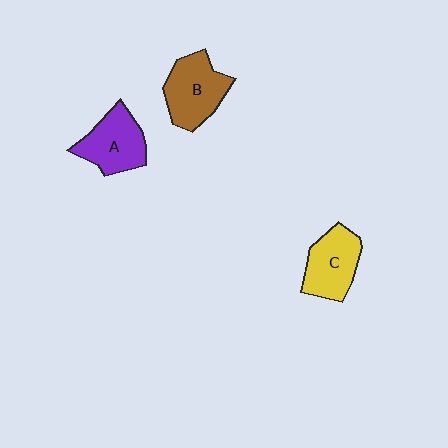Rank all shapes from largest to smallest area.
From largest to smallest: B (brown), A (purple), C (yellow).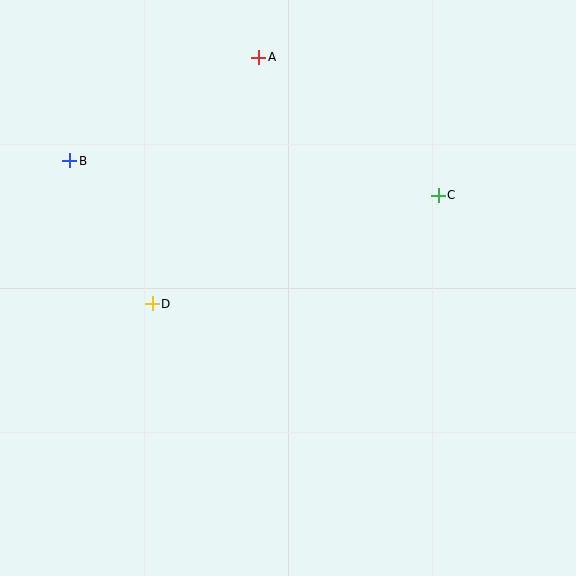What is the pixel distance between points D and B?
The distance between D and B is 166 pixels.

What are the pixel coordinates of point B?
Point B is at (70, 161).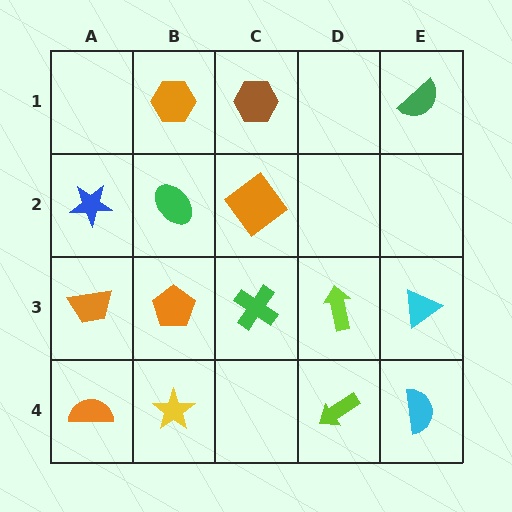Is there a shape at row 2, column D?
No, that cell is empty.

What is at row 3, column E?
A cyan triangle.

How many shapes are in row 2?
3 shapes.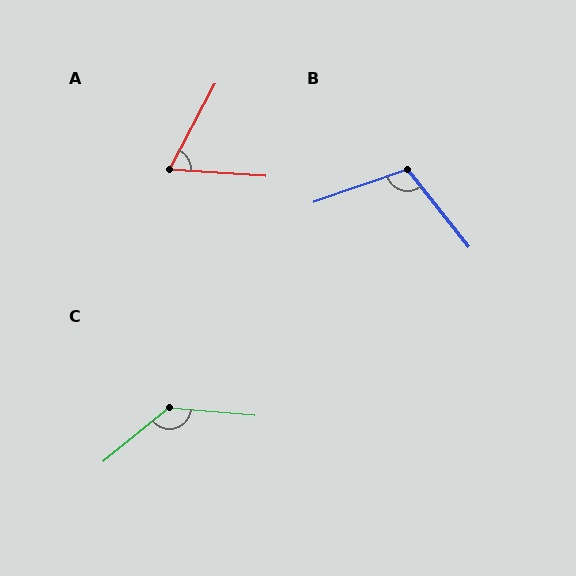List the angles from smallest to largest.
A (66°), B (109°), C (135°).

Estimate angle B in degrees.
Approximately 109 degrees.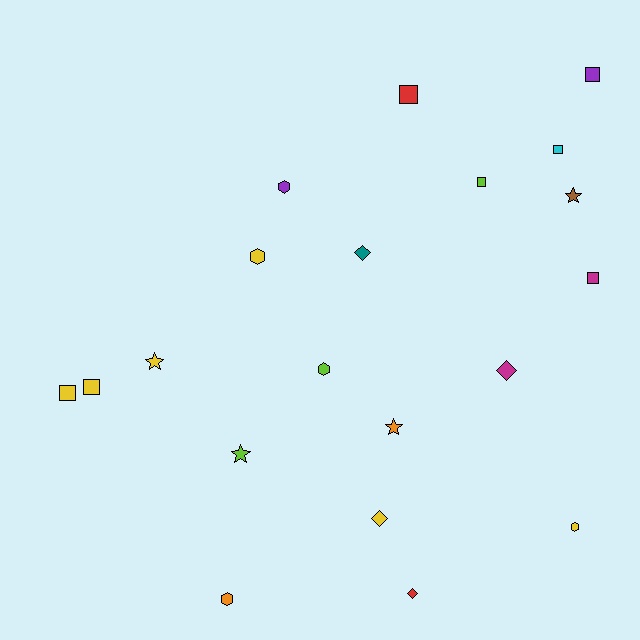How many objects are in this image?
There are 20 objects.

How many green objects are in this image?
There are no green objects.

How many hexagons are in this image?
There are 5 hexagons.